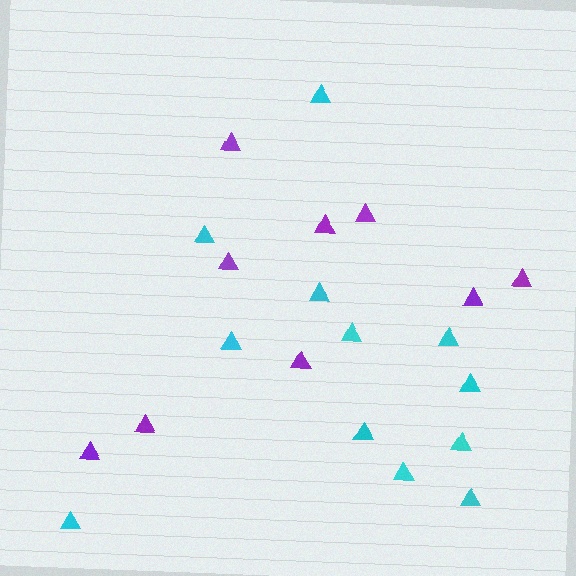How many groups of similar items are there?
There are 2 groups: one group of purple triangles (9) and one group of cyan triangles (12).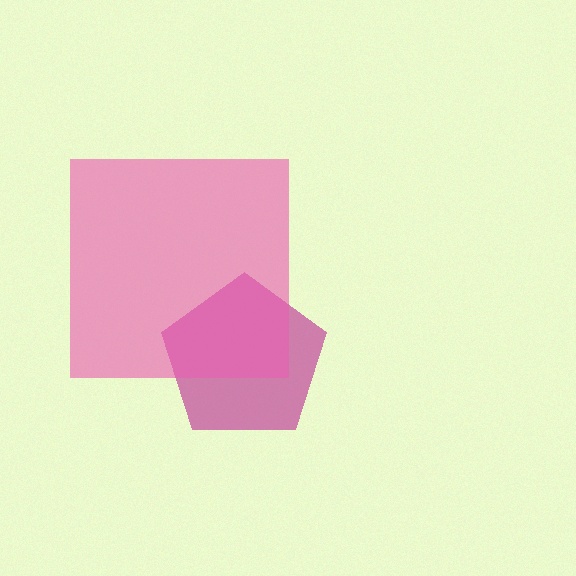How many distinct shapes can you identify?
There are 2 distinct shapes: a magenta pentagon, a pink square.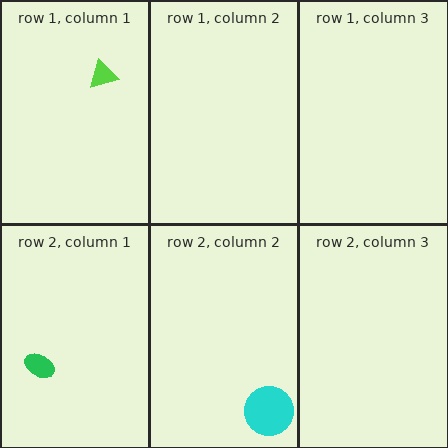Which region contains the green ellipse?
The row 2, column 1 region.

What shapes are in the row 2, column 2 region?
The cyan circle.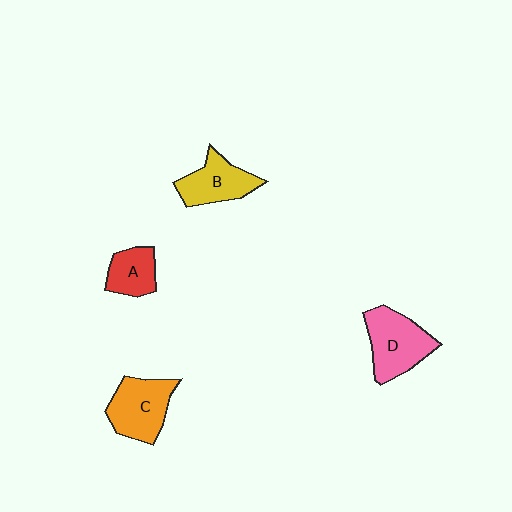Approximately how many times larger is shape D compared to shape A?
Approximately 1.7 times.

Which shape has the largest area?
Shape D (pink).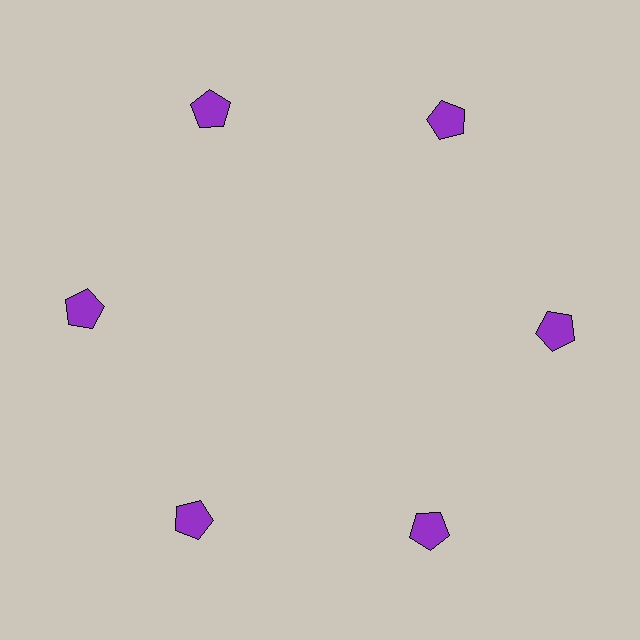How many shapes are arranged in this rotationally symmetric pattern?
There are 6 shapes, arranged in 6 groups of 1.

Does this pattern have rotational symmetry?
Yes, this pattern has 6-fold rotational symmetry. It looks the same after rotating 60 degrees around the center.